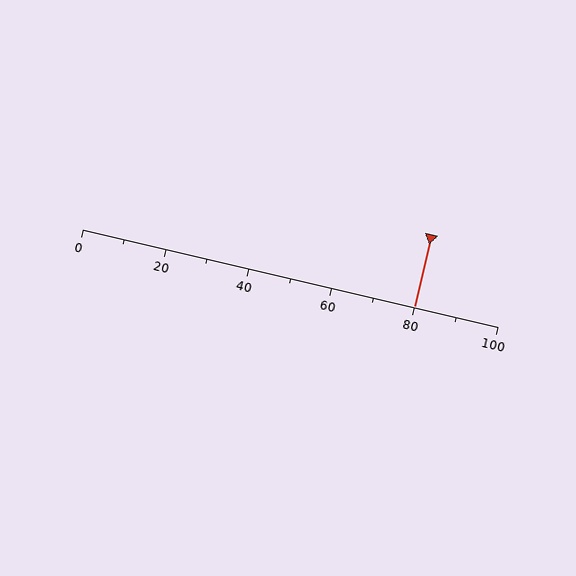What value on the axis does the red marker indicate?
The marker indicates approximately 80.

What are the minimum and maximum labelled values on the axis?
The axis runs from 0 to 100.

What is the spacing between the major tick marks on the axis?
The major ticks are spaced 20 apart.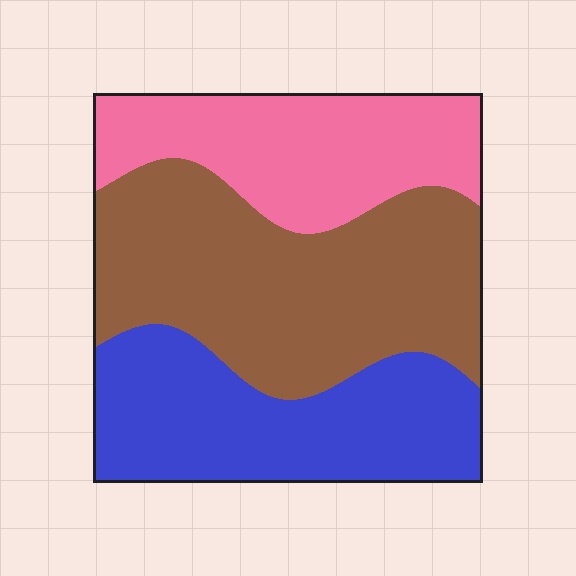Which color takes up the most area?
Brown, at roughly 45%.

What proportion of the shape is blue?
Blue takes up about one third (1/3) of the shape.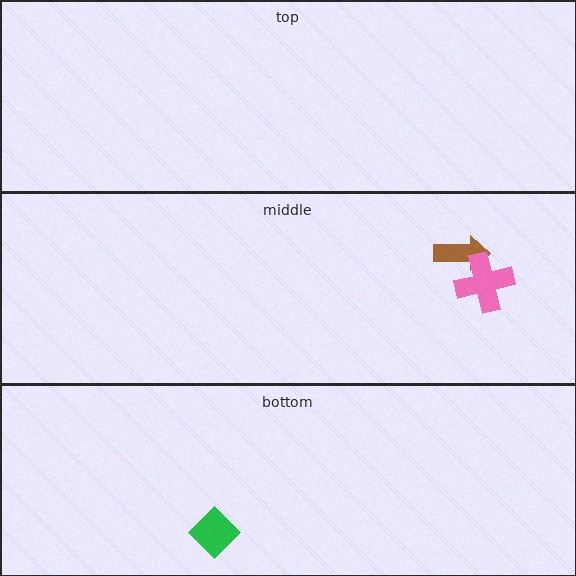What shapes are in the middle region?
The brown arrow, the pink cross.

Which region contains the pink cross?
The middle region.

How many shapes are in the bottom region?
1.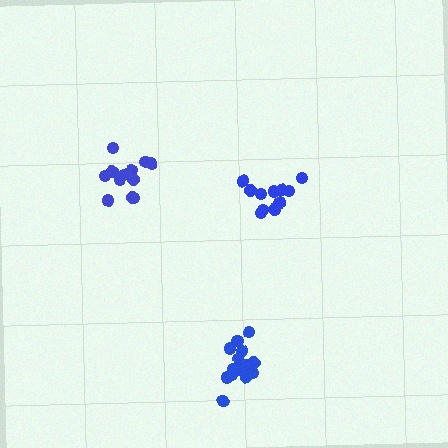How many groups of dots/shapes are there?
There are 3 groups.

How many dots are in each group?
Group 1: 12 dots, Group 2: 16 dots, Group 3: 12 dots (40 total).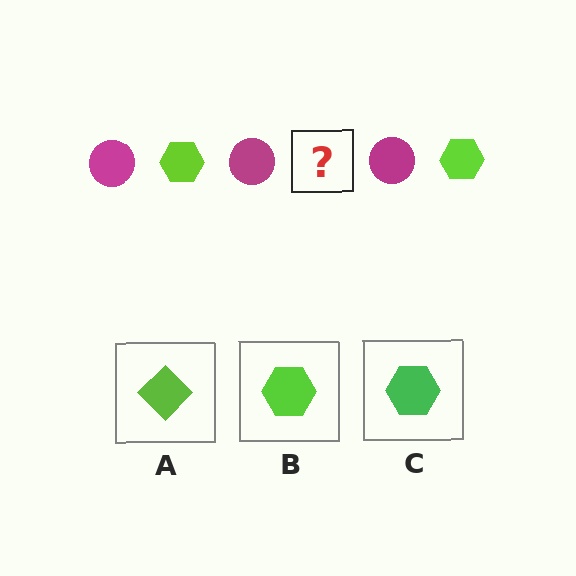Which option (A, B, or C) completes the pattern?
B.